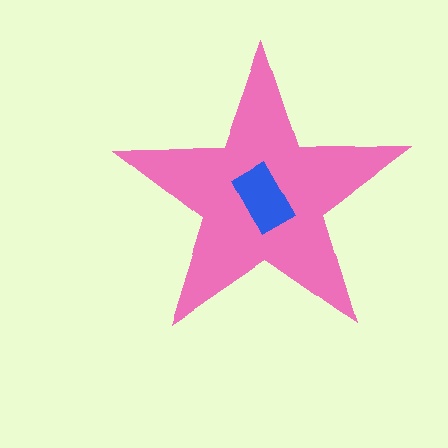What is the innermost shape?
The blue rectangle.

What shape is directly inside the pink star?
The blue rectangle.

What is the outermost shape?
The pink star.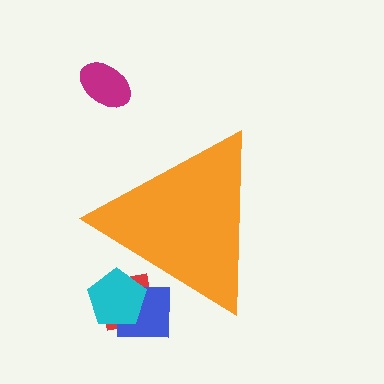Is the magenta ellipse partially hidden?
No, the magenta ellipse is fully visible.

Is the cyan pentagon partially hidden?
Yes, the cyan pentagon is partially hidden behind the orange triangle.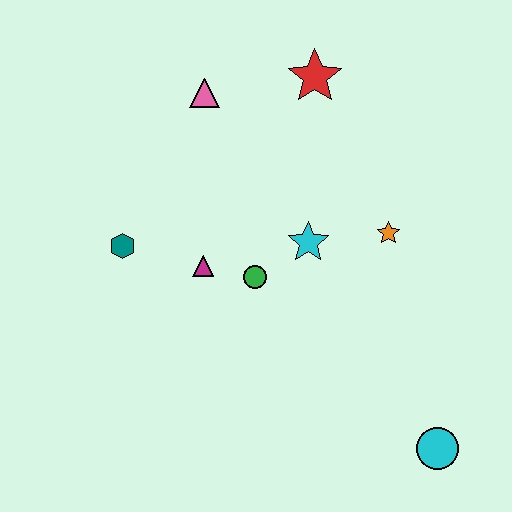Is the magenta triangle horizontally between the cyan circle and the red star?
No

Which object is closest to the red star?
The pink triangle is closest to the red star.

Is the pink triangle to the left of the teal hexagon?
No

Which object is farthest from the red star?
The cyan circle is farthest from the red star.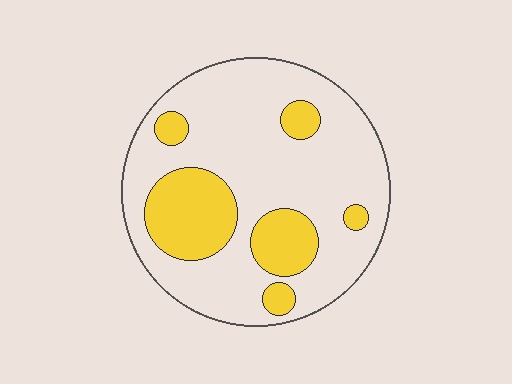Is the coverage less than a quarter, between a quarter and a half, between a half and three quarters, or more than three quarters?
Between a quarter and a half.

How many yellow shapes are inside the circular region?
6.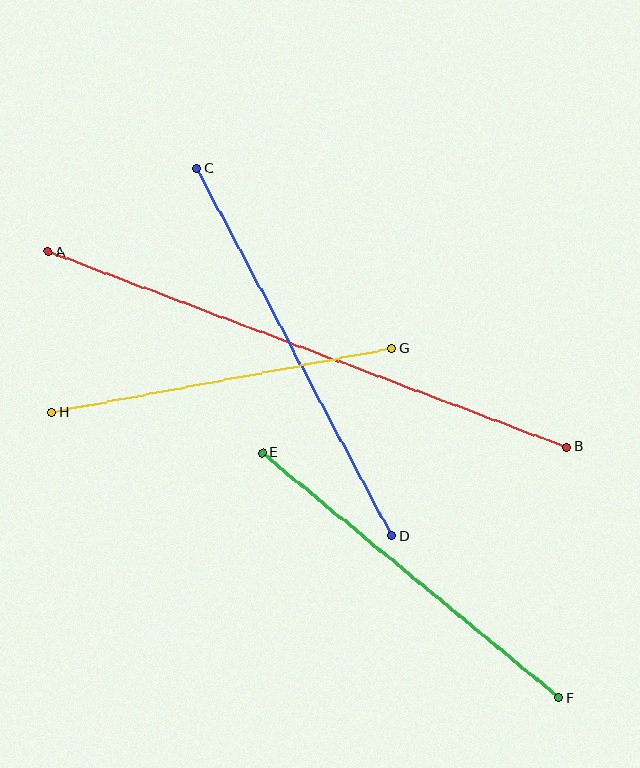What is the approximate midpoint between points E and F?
The midpoint is at approximately (411, 575) pixels.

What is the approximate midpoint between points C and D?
The midpoint is at approximately (294, 352) pixels.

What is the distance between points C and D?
The distance is approximately 416 pixels.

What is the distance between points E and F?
The distance is approximately 385 pixels.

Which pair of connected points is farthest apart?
Points A and B are farthest apart.